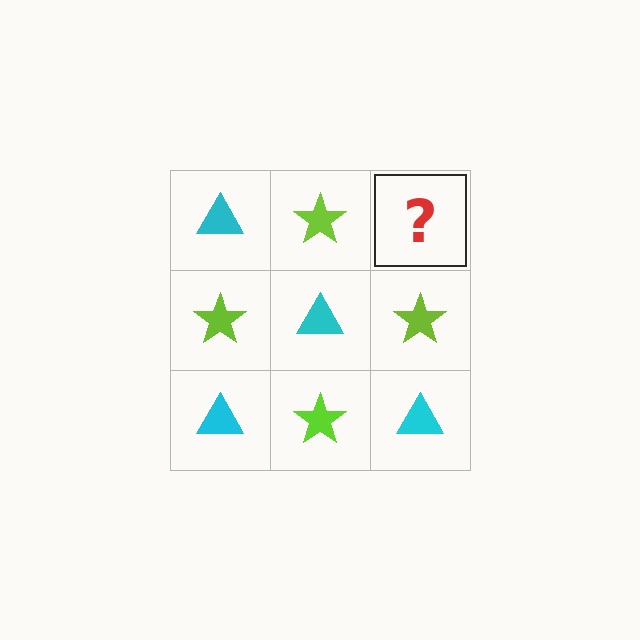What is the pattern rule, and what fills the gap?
The rule is that it alternates cyan triangle and lime star in a checkerboard pattern. The gap should be filled with a cyan triangle.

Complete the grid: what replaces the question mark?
The question mark should be replaced with a cyan triangle.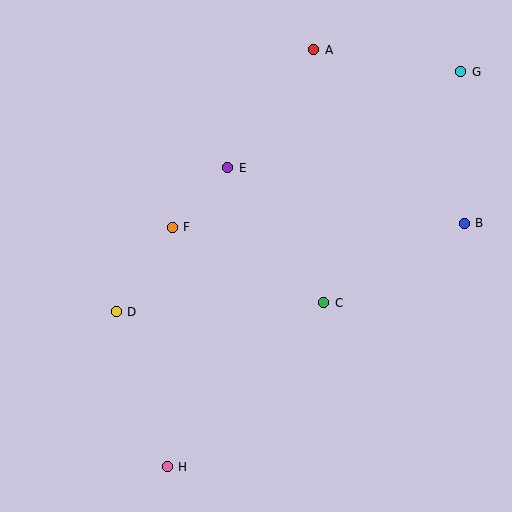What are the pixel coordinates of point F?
Point F is at (172, 228).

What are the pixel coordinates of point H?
Point H is at (167, 467).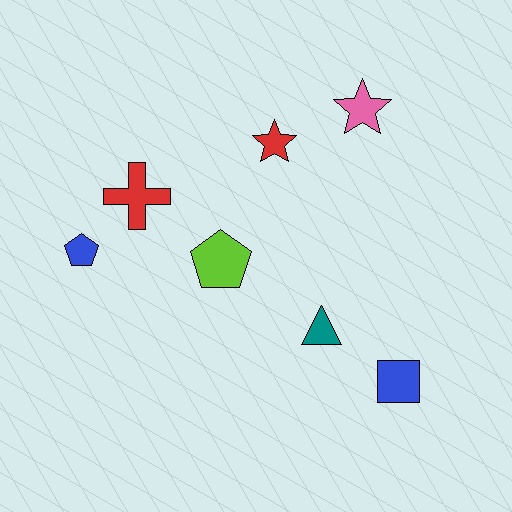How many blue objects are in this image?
There are 2 blue objects.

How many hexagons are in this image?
There are no hexagons.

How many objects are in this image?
There are 7 objects.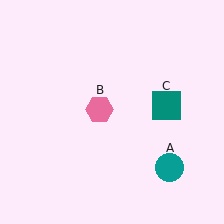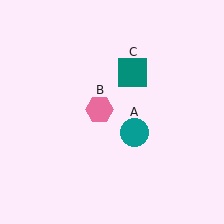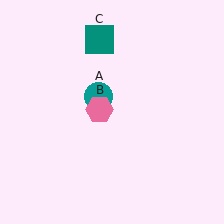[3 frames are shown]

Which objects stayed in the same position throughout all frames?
Pink hexagon (object B) remained stationary.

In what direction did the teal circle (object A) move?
The teal circle (object A) moved up and to the left.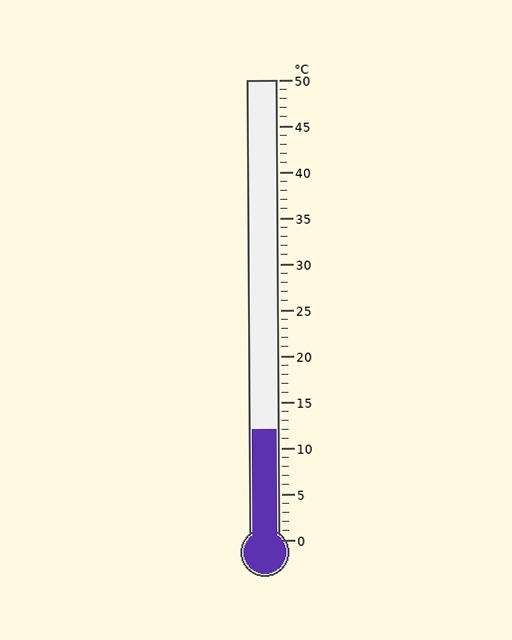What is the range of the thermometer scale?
The thermometer scale ranges from 0°C to 50°C.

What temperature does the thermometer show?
The thermometer shows approximately 12°C.